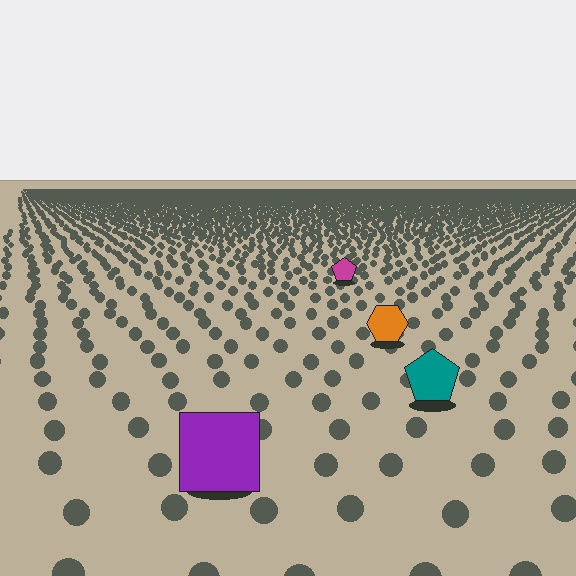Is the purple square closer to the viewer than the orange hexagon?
Yes. The purple square is closer — you can tell from the texture gradient: the ground texture is coarser near it.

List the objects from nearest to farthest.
From nearest to farthest: the purple square, the teal pentagon, the orange hexagon, the magenta pentagon.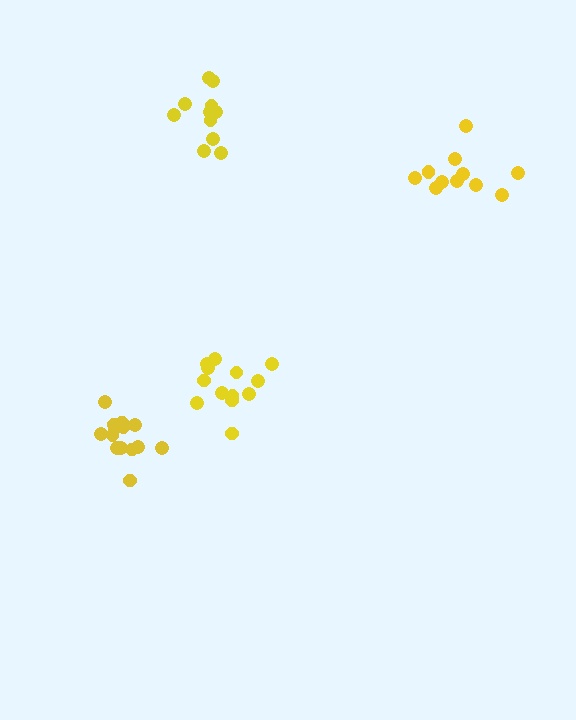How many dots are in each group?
Group 1: 11 dots, Group 2: 11 dots, Group 3: 13 dots, Group 4: 14 dots (49 total).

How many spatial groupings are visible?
There are 4 spatial groupings.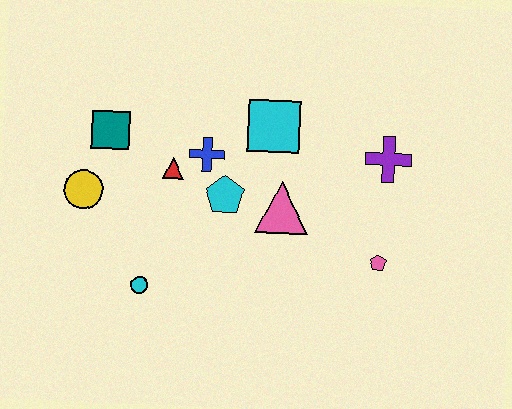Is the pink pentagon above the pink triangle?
No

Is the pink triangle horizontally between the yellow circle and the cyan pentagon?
No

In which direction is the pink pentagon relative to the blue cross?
The pink pentagon is to the right of the blue cross.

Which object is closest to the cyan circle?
The yellow circle is closest to the cyan circle.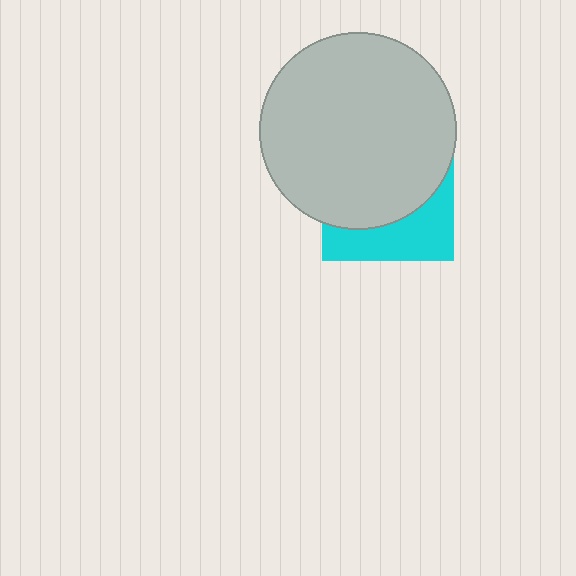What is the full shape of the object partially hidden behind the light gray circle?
The partially hidden object is a cyan square.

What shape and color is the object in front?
The object in front is a light gray circle.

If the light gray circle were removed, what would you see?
You would see the complete cyan square.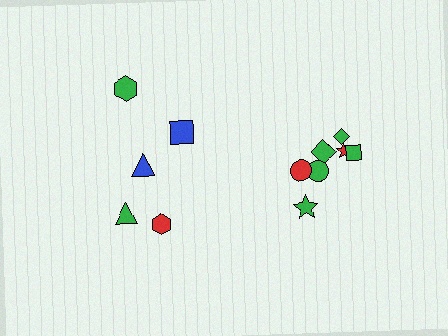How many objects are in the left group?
There are 5 objects.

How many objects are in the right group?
There are 7 objects.